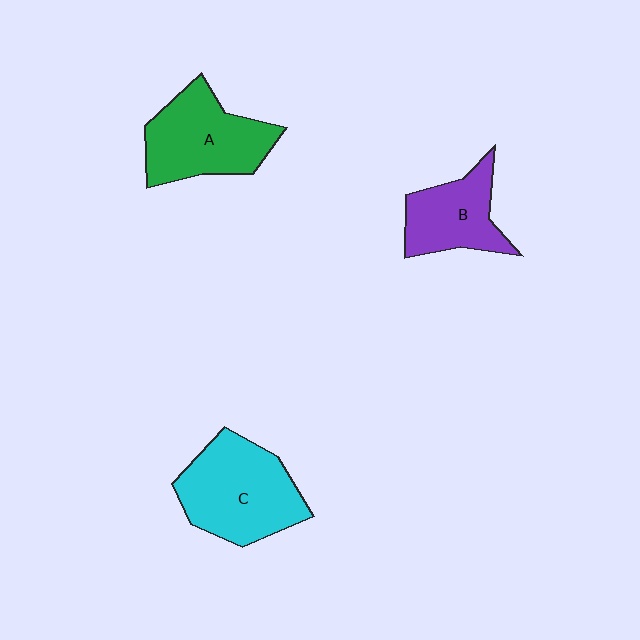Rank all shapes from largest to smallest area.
From largest to smallest: C (cyan), A (green), B (purple).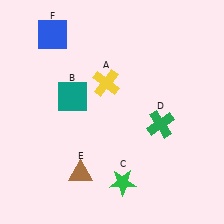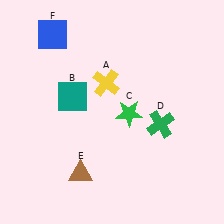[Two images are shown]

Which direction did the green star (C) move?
The green star (C) moved up.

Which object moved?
The green star (C) moved up.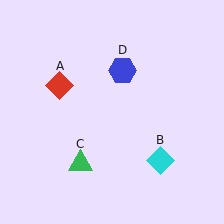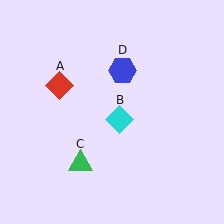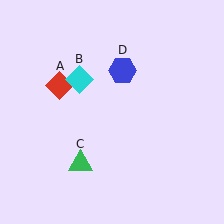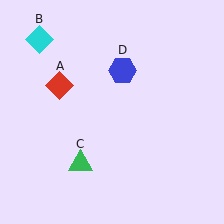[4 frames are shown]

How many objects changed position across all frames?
1 object changed position: cyan diamond (object B).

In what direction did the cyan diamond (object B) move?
The cyan diamond (object B) moved up and to the left.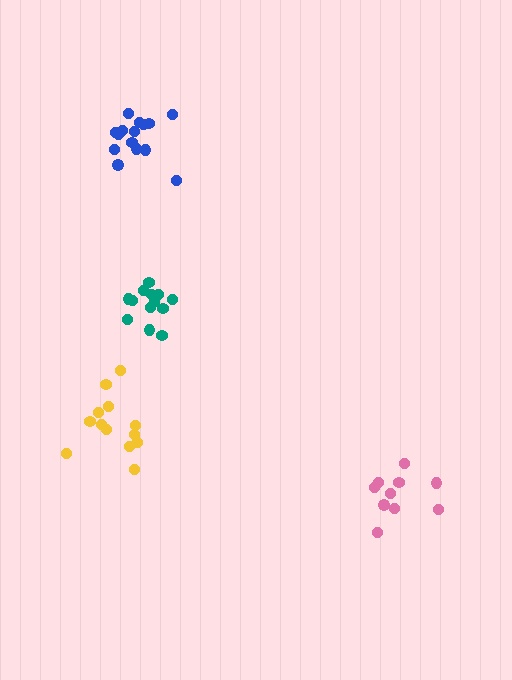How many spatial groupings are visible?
There are 4 spatial groupings.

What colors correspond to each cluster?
The clusters are colored: teal, blue, yellow, pink.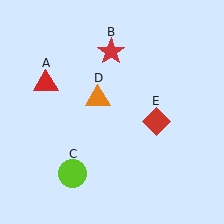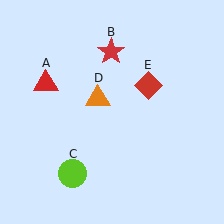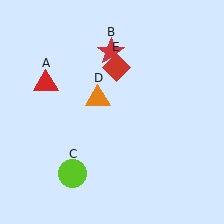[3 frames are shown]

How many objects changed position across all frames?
1 object changed position: red diamond (object E).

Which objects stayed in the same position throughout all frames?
Red triangle (object A) and red star (object B) and lime circle (object C) and orange triangle (object D) remained stationary.